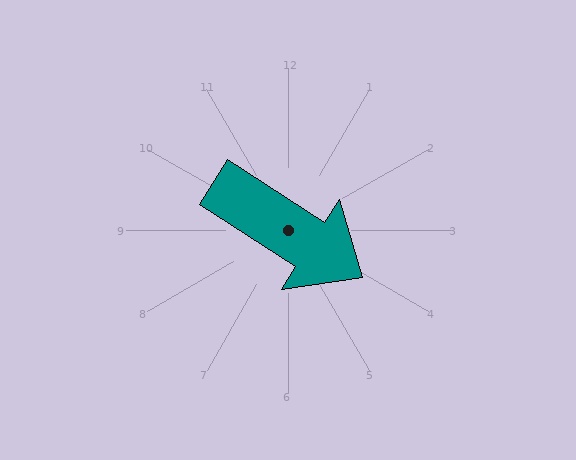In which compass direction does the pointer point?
Southeast.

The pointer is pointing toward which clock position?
Roughly 4 o'clock.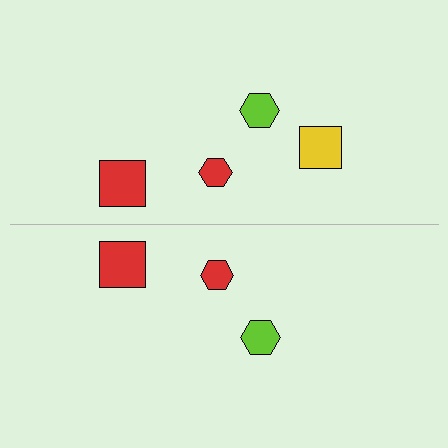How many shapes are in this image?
There are 7 shapes in this image.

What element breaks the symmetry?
A yellow square is missing from the bottom side.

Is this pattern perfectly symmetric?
No, the pattern is not perfectly symmetric. A yellow square is missing from the bottom side.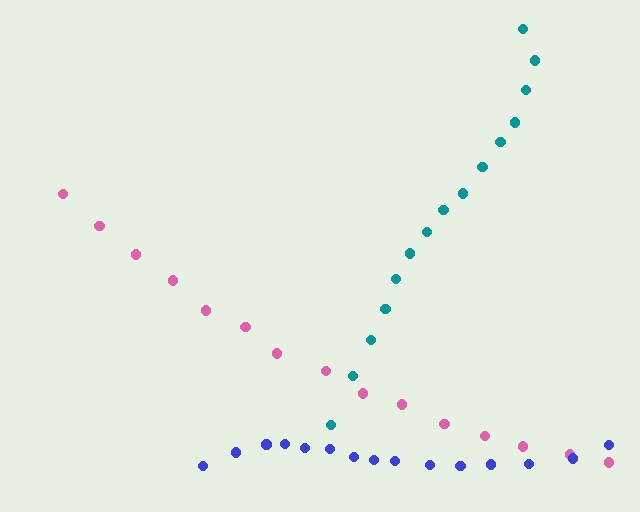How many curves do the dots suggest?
There are 3 distinct paths.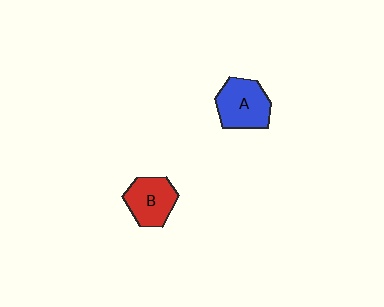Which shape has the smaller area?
Shape B (red).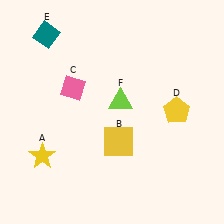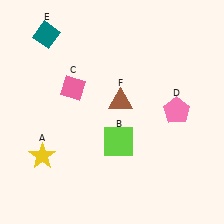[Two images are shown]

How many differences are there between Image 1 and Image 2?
There are 3 differences between the two images.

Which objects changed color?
B changed from yellow to lime. D changed from yellow to pink. F changed from lime to brown.